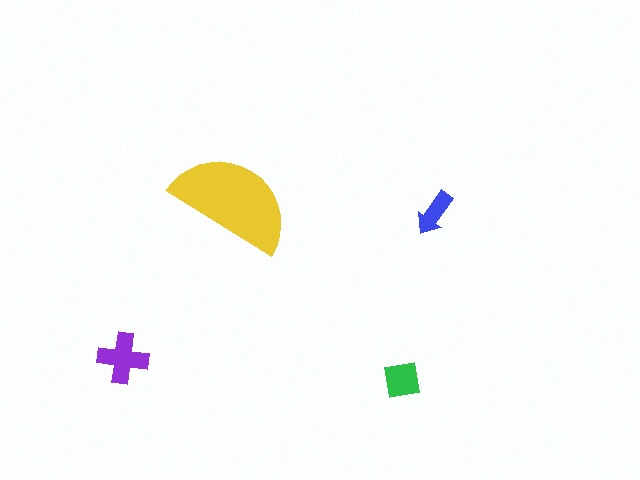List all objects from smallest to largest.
The blue arrow, the green square, the purple cross, the yellow semicircle.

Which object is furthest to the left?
The purple cross is leftmost.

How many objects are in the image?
There are 4 objects in the image.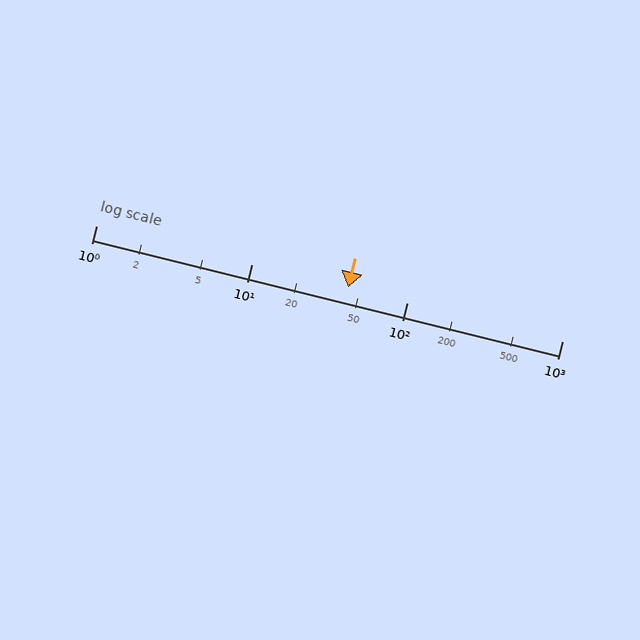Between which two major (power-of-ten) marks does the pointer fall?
The pointer is between 10 and 100.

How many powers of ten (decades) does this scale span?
The scale spans 3 decades, from 1 to 1000.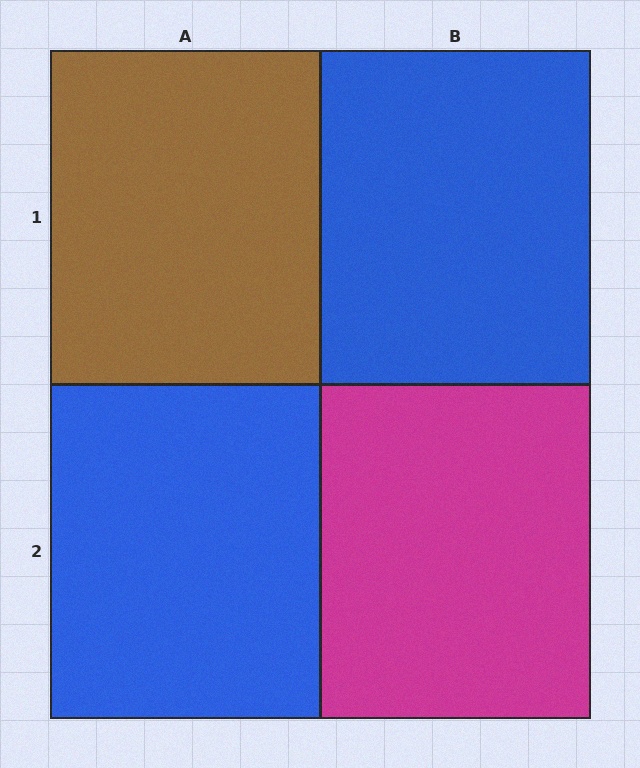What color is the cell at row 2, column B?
Magenta.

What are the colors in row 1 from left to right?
Brown, blue.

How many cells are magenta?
1 cell is magenta.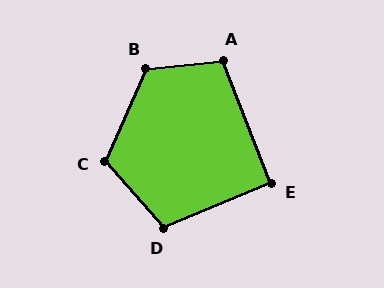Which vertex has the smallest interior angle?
E, at approximately 91 degrees.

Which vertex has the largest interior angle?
B, at approximately 119 degrees.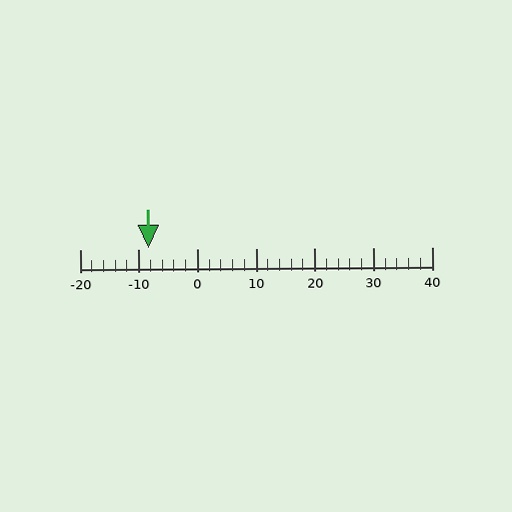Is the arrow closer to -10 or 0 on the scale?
The arrow is closer to -10.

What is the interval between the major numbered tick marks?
The major tick marks are spaced 10 units apart.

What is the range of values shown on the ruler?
The ruler shows values from -20 to 40.